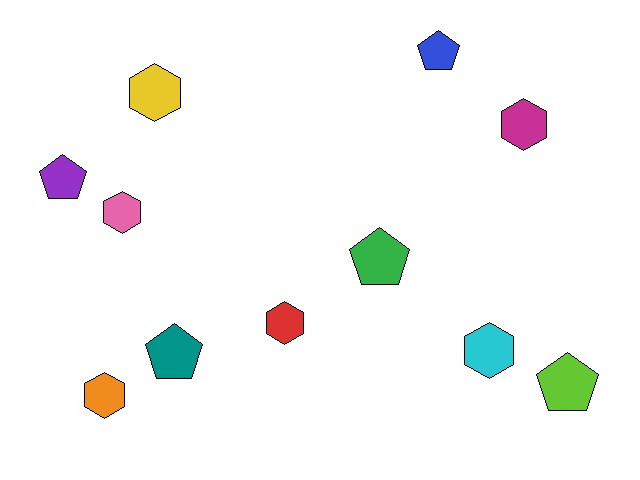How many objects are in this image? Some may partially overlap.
There are 11 objects.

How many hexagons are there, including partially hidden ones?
There are 6 hexagons.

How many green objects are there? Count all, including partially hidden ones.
There is 1 green object.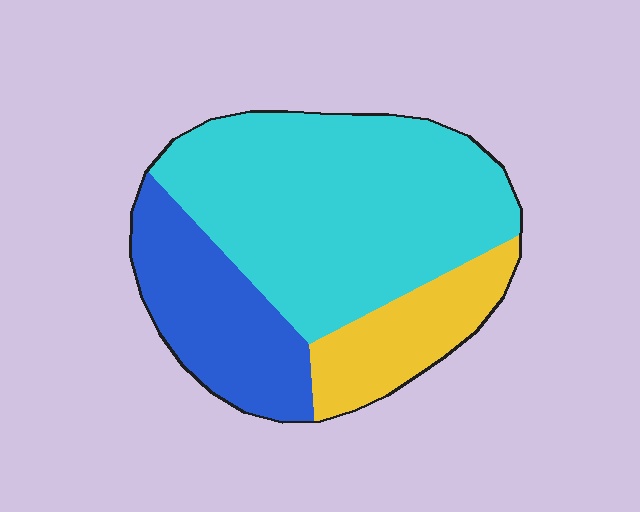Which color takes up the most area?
Cyan, at roughly 60%.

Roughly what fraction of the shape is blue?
Blue takes up about one quarter (1/4) of the shape.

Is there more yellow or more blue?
Blue.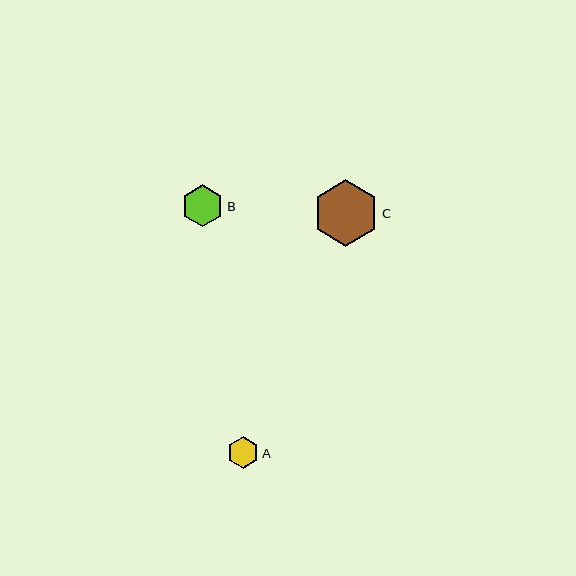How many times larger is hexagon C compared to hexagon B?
Hexagon C is approximately 1.6 times the size of hexagon B.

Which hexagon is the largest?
Hexagon C is the largest with a size of approximately 67 pixels.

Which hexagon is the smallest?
Hexagon A is the smallest with a size of approximately 32 pixels.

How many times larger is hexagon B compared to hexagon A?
Hexagon B is approximately 1.3 times the size of hexagon A.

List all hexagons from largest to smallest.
From largest to smallest: C, B, A.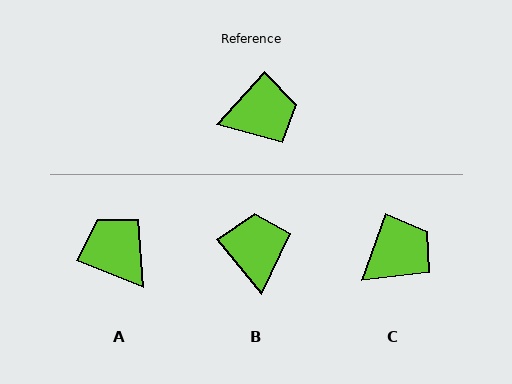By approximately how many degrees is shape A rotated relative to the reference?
Approximately 110 degrees counter-clockwise.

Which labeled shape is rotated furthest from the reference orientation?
A, about 110 degrees away.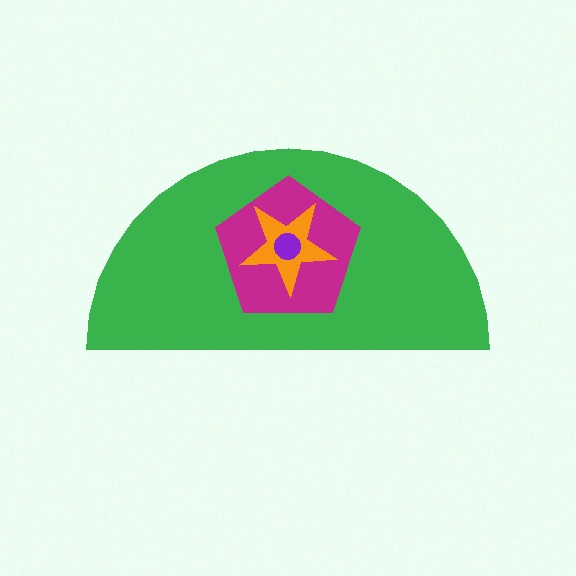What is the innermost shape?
The purple circle.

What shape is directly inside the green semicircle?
The magenta pentagon.